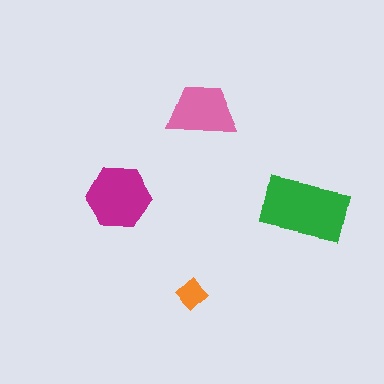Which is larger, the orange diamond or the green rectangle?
The green rectangle.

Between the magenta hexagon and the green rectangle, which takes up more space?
The green rectangle.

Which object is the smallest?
The orange diamond.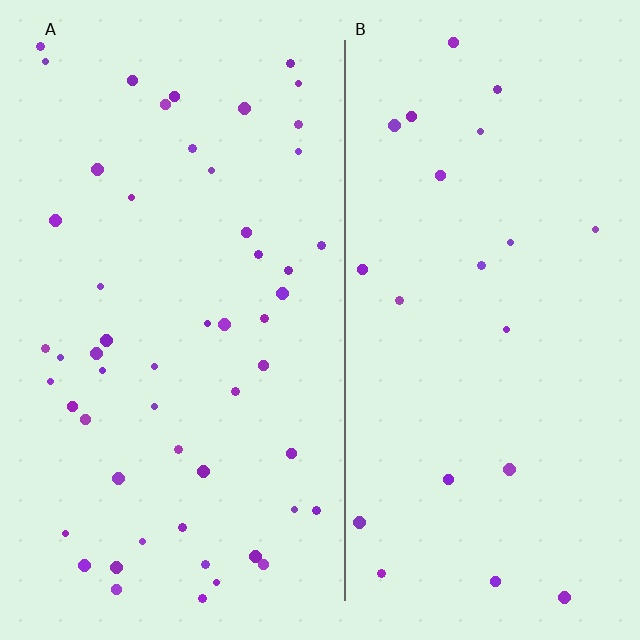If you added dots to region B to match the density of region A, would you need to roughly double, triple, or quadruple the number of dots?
Approximately double.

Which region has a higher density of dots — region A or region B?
A (the left).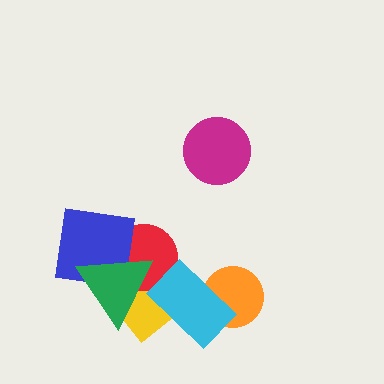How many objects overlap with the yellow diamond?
4 objects overlap with the yellow diamond.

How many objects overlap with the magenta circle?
0 objects overlap with the magenta circle.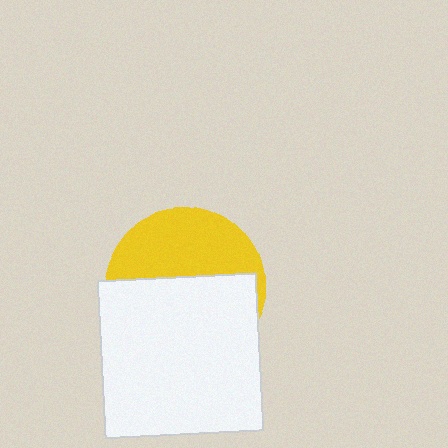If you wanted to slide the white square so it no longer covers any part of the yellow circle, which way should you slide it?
Slide it down — that is the most direct way to separate the two shapes.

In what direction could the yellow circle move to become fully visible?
The yellow circle could move up. That would shift it out from behind the white square entirely.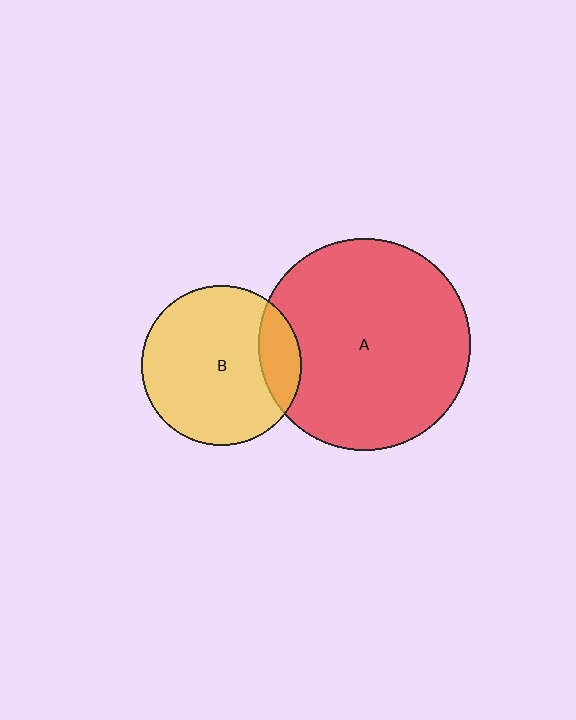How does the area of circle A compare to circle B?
Approximately 1.8 times.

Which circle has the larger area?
Circle A (red).